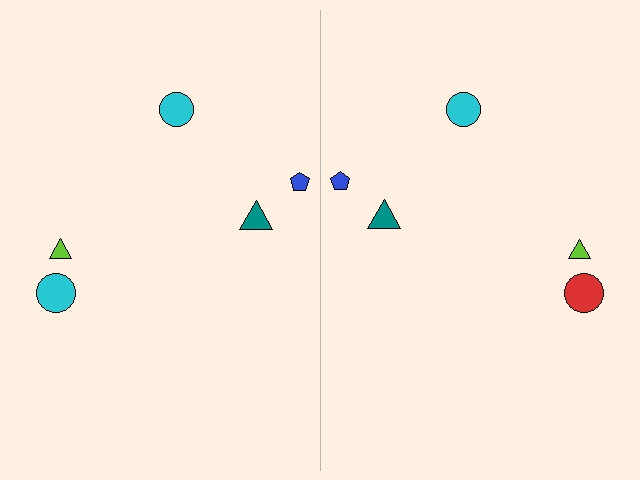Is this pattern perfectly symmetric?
No, the pattern is not perfectly symmetric. The red circle on the right side breaks the symmetry — its mirror counterpart is cyan.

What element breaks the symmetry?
The red circle on the right side breaks the symmetry — its mirror counterpart is cyan.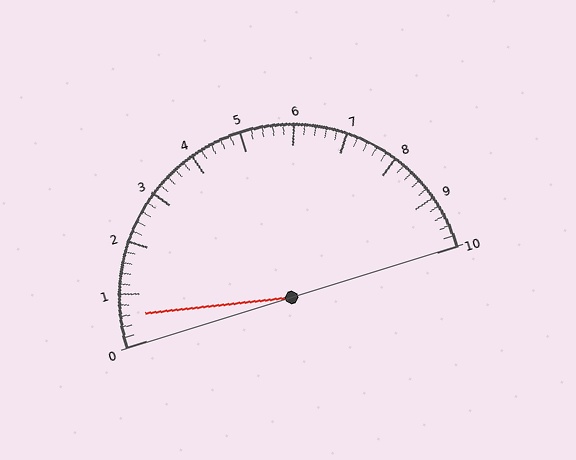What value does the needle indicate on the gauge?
The needle indicates approximately 0.6.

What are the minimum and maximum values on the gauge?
The gauge ranges from 0 to 10.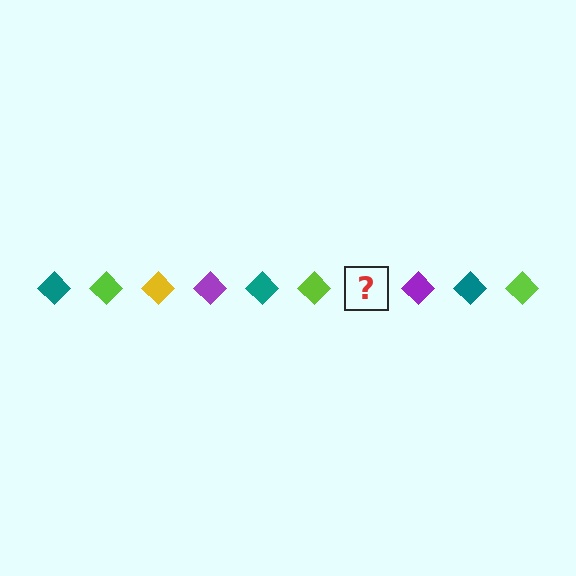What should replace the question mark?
The question mark should be replaced with a yellow diamond.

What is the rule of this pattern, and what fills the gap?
The rule is that the pattern cycles through teal, lime, yellow, purple diamonds. The gap should be filled with a yellow diamond.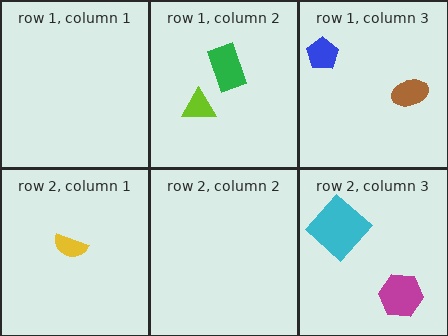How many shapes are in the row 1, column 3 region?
2.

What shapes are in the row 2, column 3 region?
The cyan diamond, the magenta hexagon.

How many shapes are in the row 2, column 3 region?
2.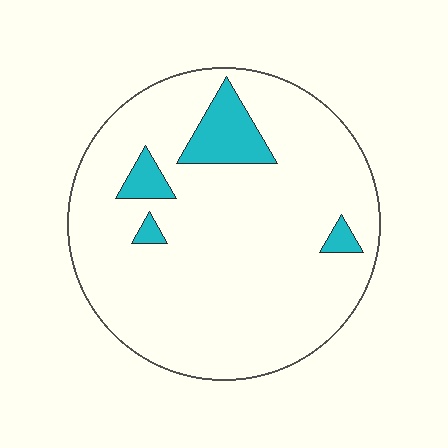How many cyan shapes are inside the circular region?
4.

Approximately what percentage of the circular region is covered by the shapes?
Approximately 10%.